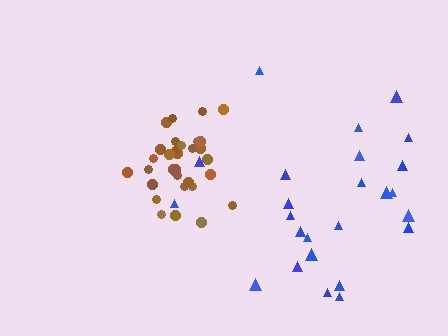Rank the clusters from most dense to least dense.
brown, blue.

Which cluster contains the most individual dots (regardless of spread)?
Brown (32).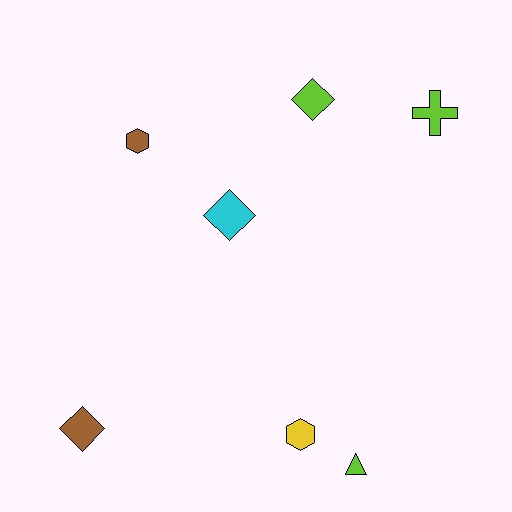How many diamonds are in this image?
There are 3 diamonds.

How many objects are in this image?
There are 7 objects.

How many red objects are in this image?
There are no red objects.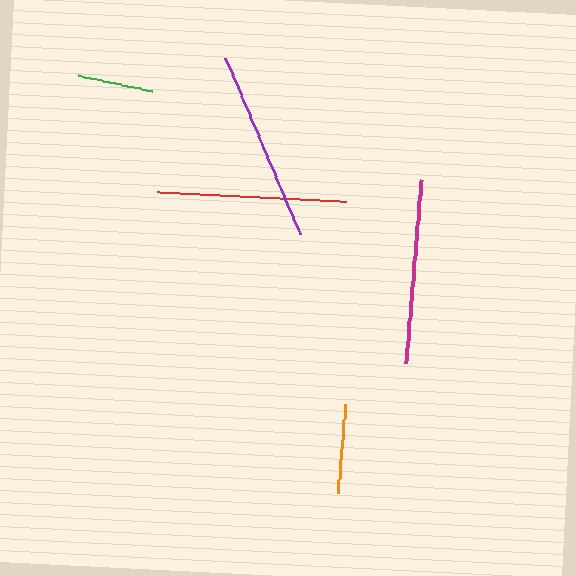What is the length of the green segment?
The green segment is approximately 75 pixels long.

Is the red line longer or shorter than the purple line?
The purple line is longer than the red line.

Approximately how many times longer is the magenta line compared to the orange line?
The magenta line is approximately 2.1 times the length of the orange line.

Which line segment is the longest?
The purple line is the longest at approximately 191 pixels.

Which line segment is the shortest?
The green line is the shortest at approximately 75 pixels.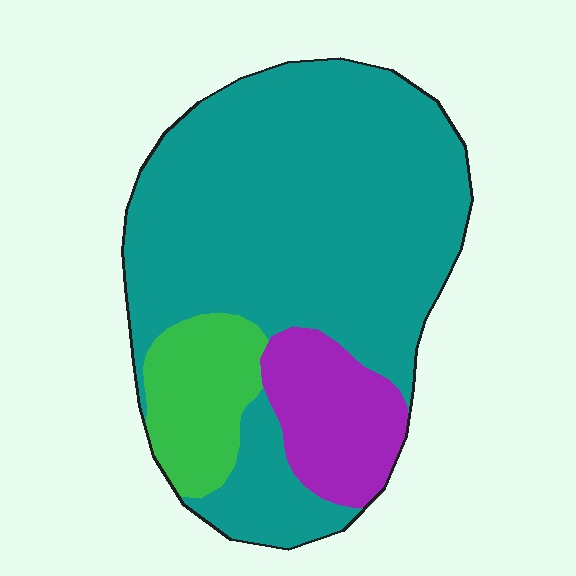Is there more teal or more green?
Teal.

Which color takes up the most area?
Teal, at roughly 75%.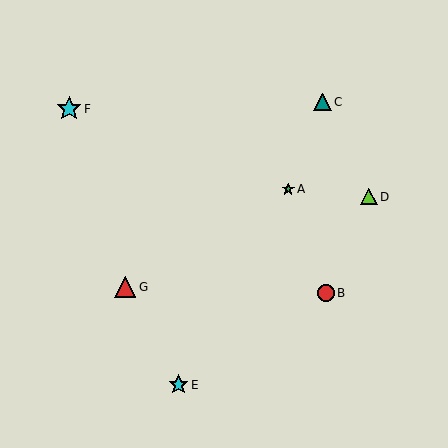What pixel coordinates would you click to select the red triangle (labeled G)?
Click at (125, 287) to select the red triangle G.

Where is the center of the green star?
The center of the green star is at (288, 189).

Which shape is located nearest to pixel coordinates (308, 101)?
The teal triangle (labeled C) at (322, 102) is nearest to that location.